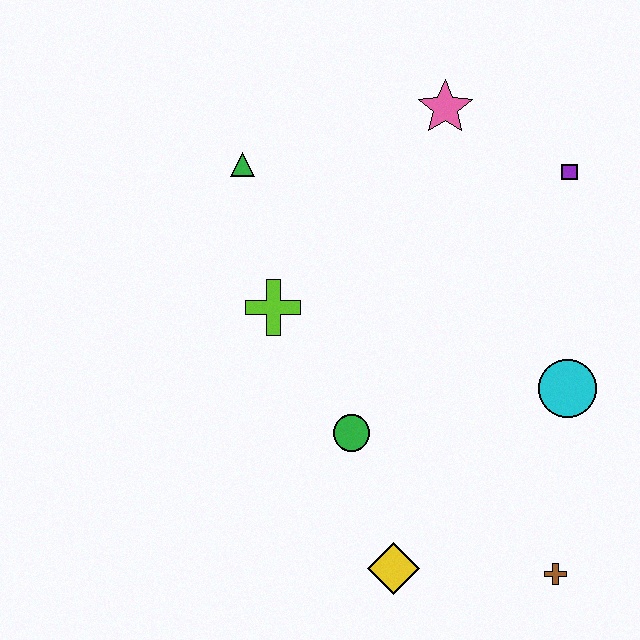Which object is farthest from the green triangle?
The brown cross is farthest from the green triangle.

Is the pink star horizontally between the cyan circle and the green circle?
Yes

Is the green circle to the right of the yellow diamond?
No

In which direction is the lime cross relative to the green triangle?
The lime cross is below the green triangle.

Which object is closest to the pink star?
The purple square is closest to the pink star.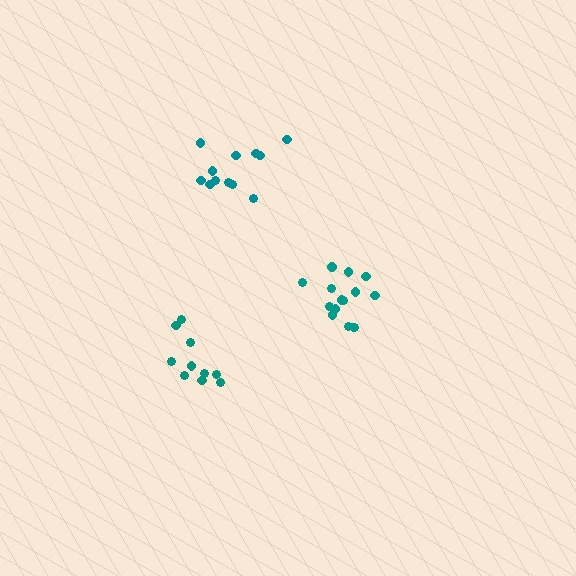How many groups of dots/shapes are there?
There are 3 groups.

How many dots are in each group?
Group 1: 10 dots, Group 2: 15 dots, Group 3: 12 dots (37 total).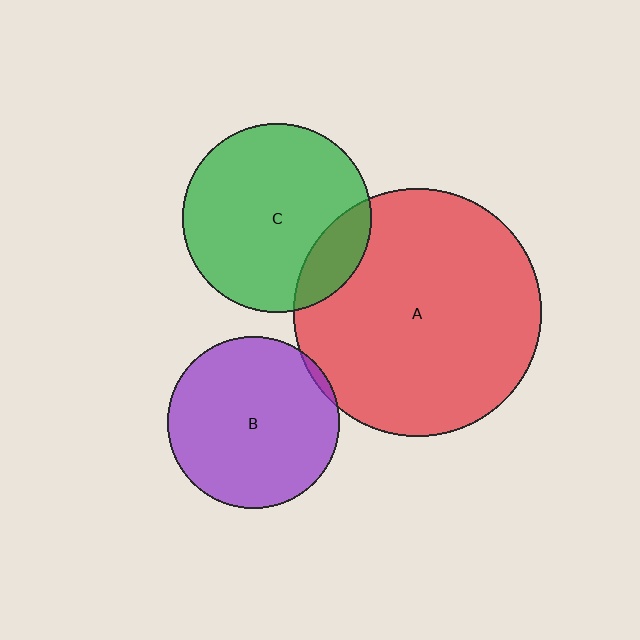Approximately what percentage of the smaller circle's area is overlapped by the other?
Approximately 15%.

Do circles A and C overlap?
Yes.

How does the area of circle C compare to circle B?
Approximately 1.2 times.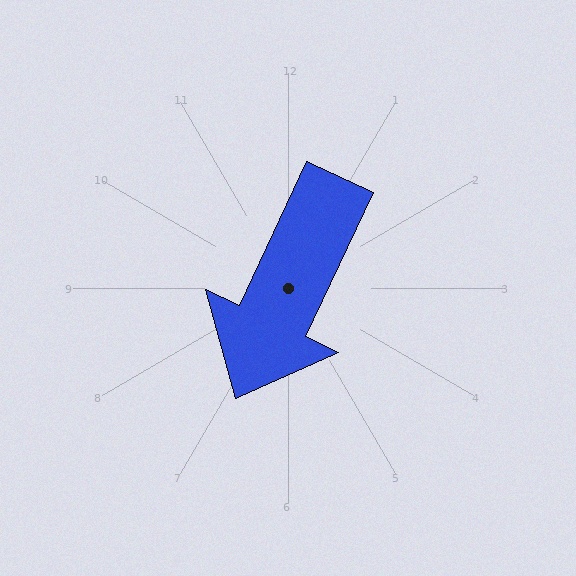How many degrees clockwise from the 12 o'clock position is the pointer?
Approximately 205 degrees.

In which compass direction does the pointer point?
Southwest.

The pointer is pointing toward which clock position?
Roughly 7 o'clock.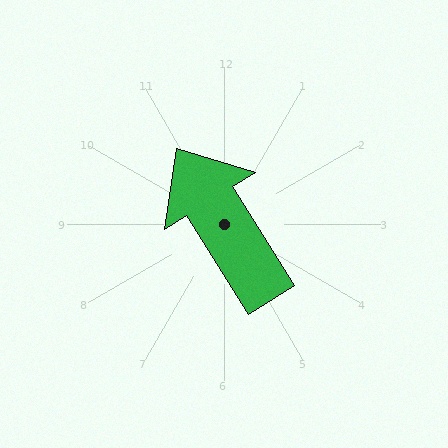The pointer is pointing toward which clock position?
Roughly 11 o'clock.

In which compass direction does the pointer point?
Northwest.